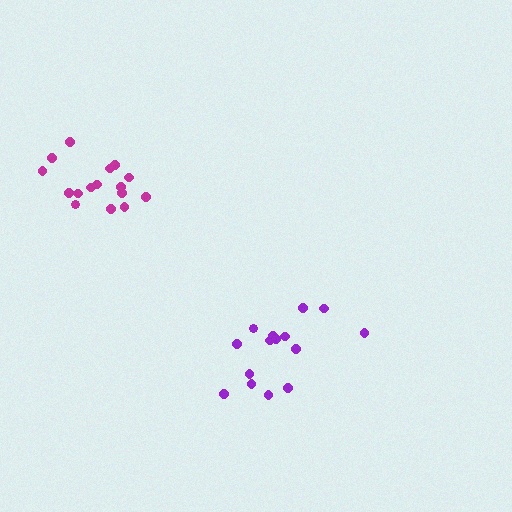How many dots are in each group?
Group 1: 16 dots, Group 2: 16 dots (32 total).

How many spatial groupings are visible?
There are 2 spatial groupings.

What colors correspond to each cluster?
The clusters are colored: purple, magenta.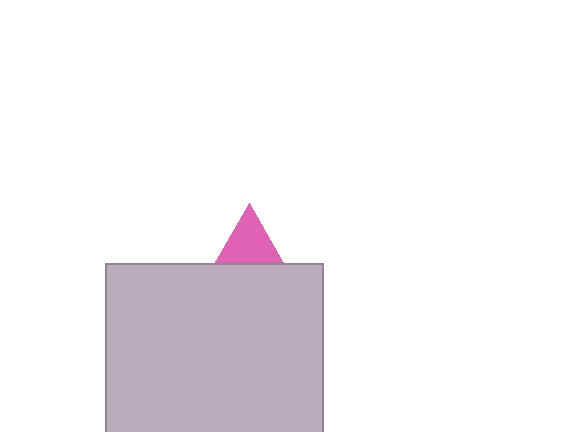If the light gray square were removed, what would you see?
You would see the complete pink triangle.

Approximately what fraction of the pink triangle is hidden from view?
Roughly 65% of the pink triangle is hidden behind the light gray square.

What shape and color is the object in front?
The object in front is a light gray square.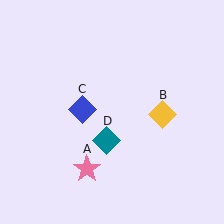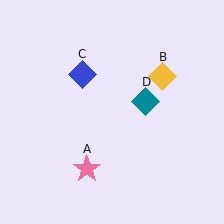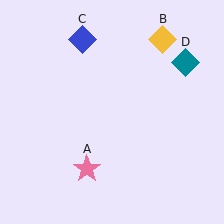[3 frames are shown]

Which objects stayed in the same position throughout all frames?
Pink star (object A) remained stationary.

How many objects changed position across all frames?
3 objects changed position: yellow diamond (object B), blue diamond (object C), teal diamond (object D).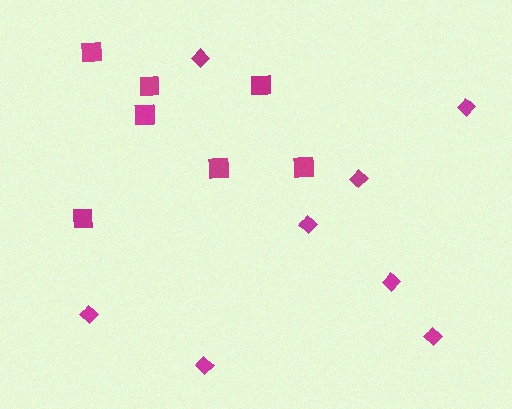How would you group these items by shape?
There are 2 groups: one group of diamonds (8) and one group of squares (7).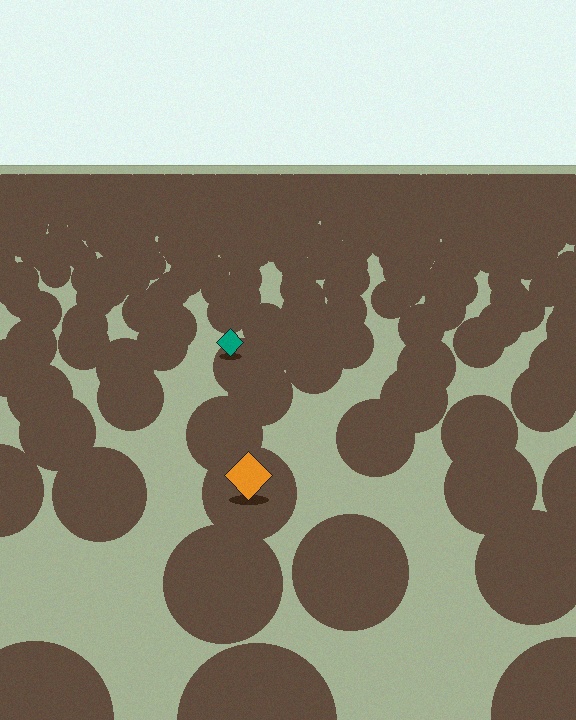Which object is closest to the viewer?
The orange diamond is closest. The texture marks near it are larger and more spread out.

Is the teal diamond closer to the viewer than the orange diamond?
No. The orange diamond is closer — you can tell from the texture gradient: the ground texture is coarser near it.